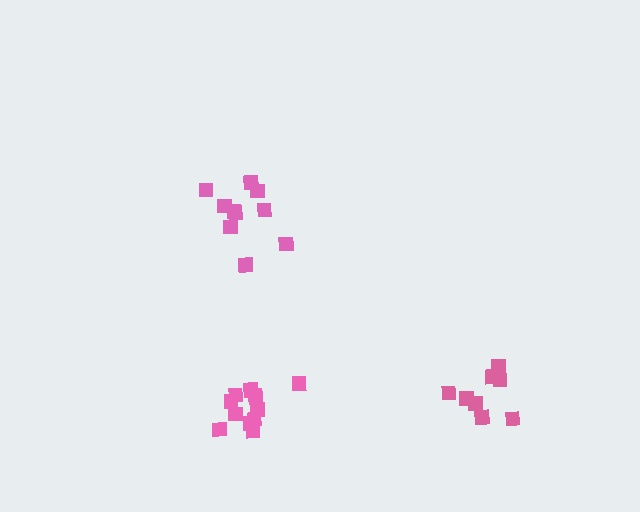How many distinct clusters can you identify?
There are 3 distinct clusters.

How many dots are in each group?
Group 1: 8 dots, Group 2: 10 dots, Group 3: 12 dots (30 total).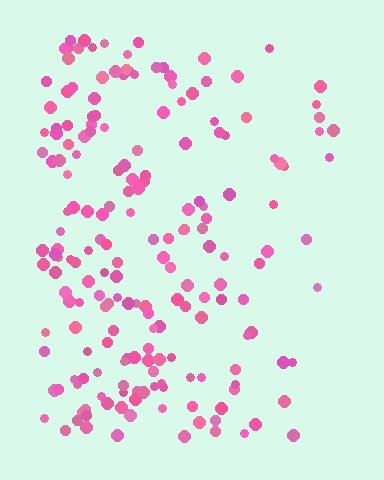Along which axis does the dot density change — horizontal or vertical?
Horizontal.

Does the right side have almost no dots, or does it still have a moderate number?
Still a moderate number, just noticeably fewer than the left.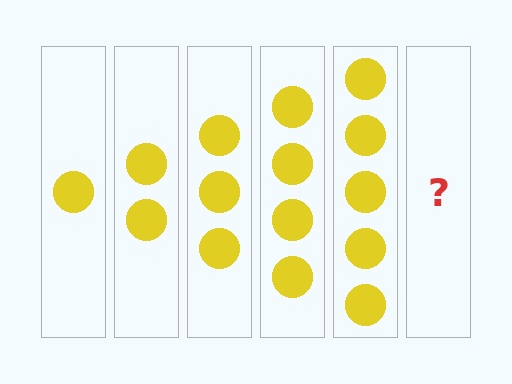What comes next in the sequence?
The next element should be 6 circles.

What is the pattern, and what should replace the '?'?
The pattern is that each step adds one more circle. The '?' should be 6 circles.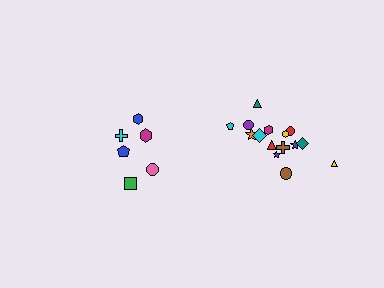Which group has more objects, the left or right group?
The right group.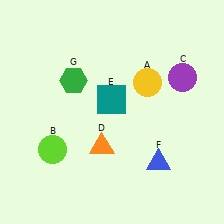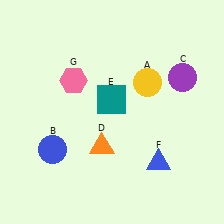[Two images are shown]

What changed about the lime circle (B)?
In Image 1, B is lime. In Image 2, it changed to blue.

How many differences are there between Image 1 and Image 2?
There are 2 differences between the two images.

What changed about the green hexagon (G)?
In Image 1, G is green. In Image 2, it changed to pink.